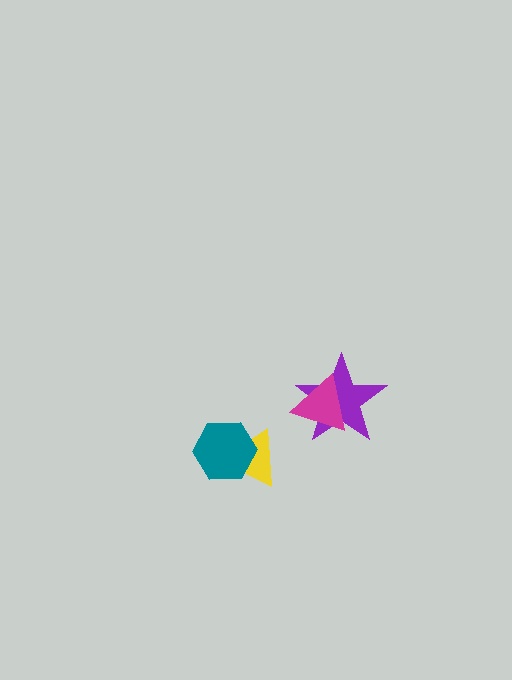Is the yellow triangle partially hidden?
Yes, it is partially covered by another shape.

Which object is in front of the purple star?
The magenta triangle is in front of the purple star.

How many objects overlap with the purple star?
1 object overlaps with the purple star.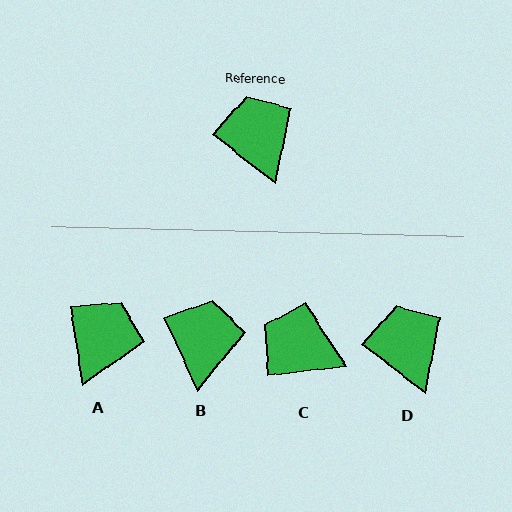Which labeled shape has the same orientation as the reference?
D.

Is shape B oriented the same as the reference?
No, it is off by about 28 degrees.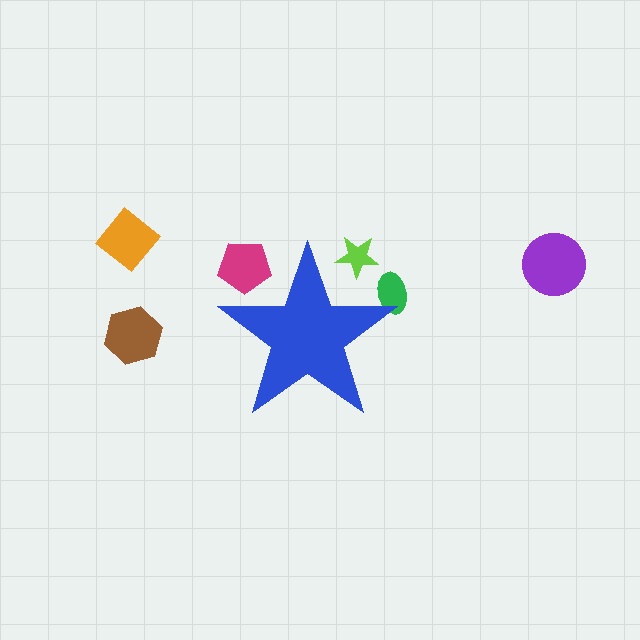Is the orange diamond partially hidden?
No, the orange diamond is fully visible.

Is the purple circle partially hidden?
No, the purple circle is fully visible.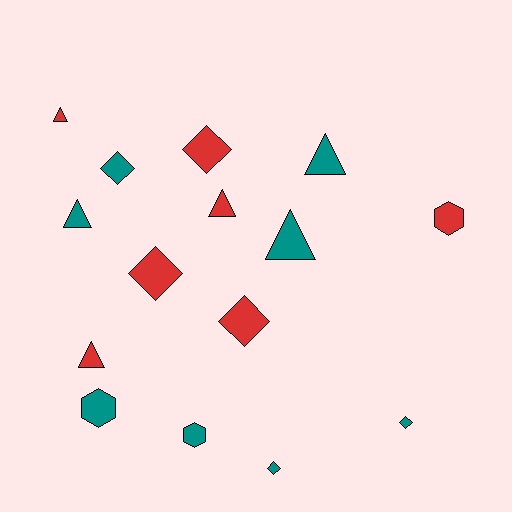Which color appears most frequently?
Teal, with 8 objects.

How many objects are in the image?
There are 15 objects.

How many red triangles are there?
There are 3 red triangles.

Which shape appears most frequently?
Diamond, with 6 objects.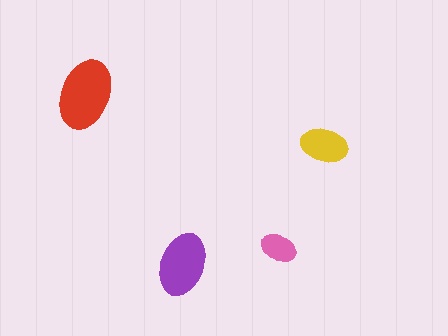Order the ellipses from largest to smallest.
the red one, the purple one, the yellow one, the pink one.